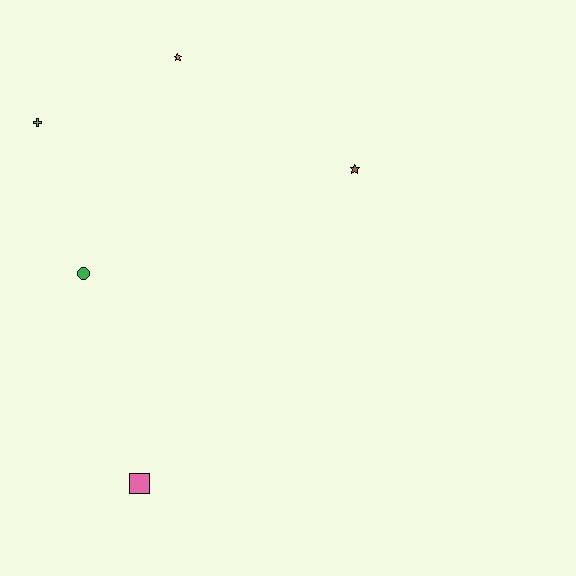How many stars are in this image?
There are 2 stars.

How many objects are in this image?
There are 5 objects.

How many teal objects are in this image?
There are no teal objects.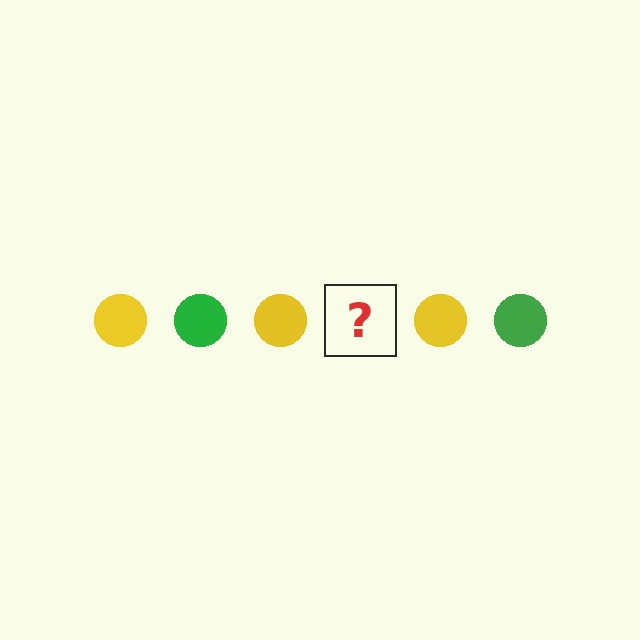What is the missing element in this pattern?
The missing element is a green circle.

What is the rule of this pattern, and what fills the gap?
The rule is that the pattern cycles through yellow, green circles. The gap should be filled with a green circle.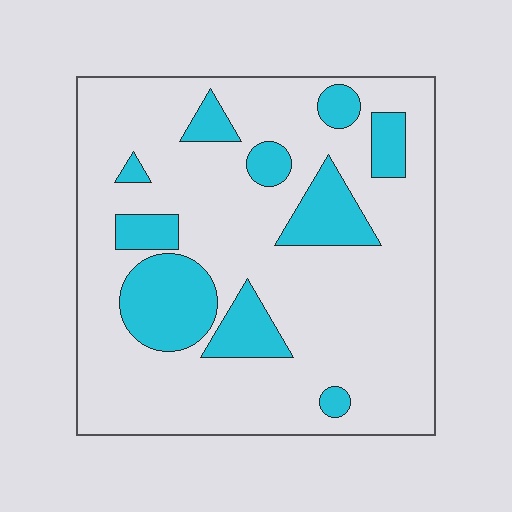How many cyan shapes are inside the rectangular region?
10.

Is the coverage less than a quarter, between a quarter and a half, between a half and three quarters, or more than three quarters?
Less than a quarter.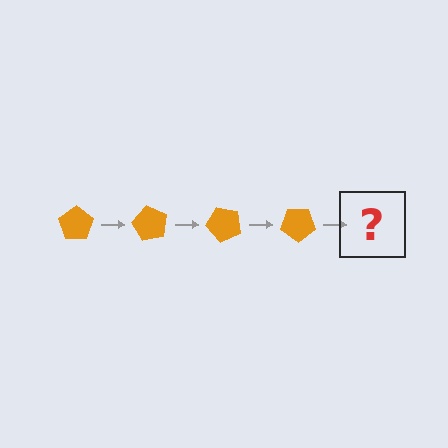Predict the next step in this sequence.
The next step is an orange pentagon rotated 240 degrees.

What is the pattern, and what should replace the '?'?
The pattern is that the pentagon rotates 60 degrees each step. The '?' should be an orange pentagon rotated 240 degrees.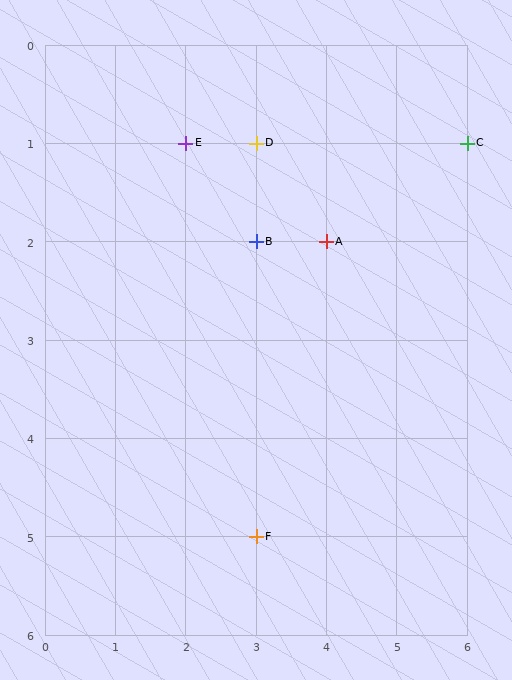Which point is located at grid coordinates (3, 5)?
Point F is at (3, 5).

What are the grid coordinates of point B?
Point B is at grid coordinates (3, 2).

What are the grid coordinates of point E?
Point E is at grid coordinates (2, 1).